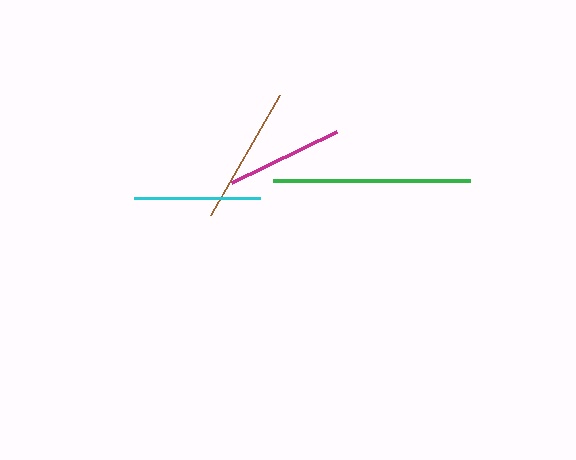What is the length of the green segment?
The green segment is approximately 196 pixels long.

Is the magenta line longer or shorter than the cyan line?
The cyan line is longer than the magenta line.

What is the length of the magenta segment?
The magenta segment is approximately 117 pixels long.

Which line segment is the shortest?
The magenta line is the shortest at approximately 117 pixels.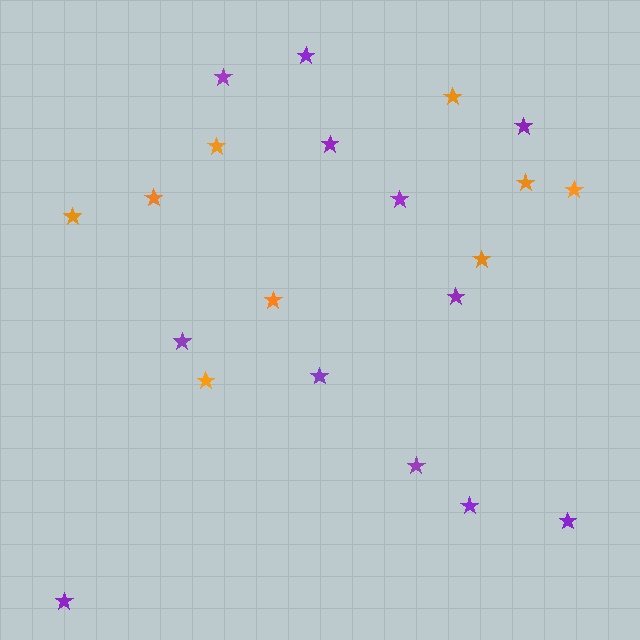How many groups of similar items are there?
There are 2 groups: one group of purple stars (12) and one group of orange stars (9).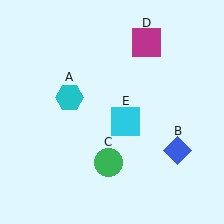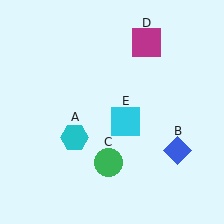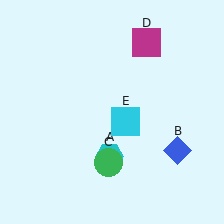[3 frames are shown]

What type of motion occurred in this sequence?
The cyan hexagon (object A) rotated counterclockwise around the center of the scene.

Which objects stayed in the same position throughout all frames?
Blue diamond (object B) and green circle (object C) and magenta square (object D) and cyan square (object E) remained stationary.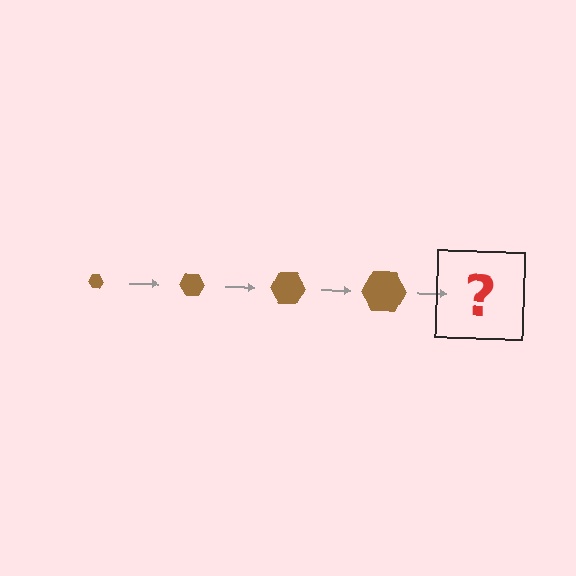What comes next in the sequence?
The next element should be a brown hexagon, larger than the previous one.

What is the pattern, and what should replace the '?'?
The pattern is that the hexagon gets progressively larger each step. The '?' should be a brown hexagon, larger than the previous one.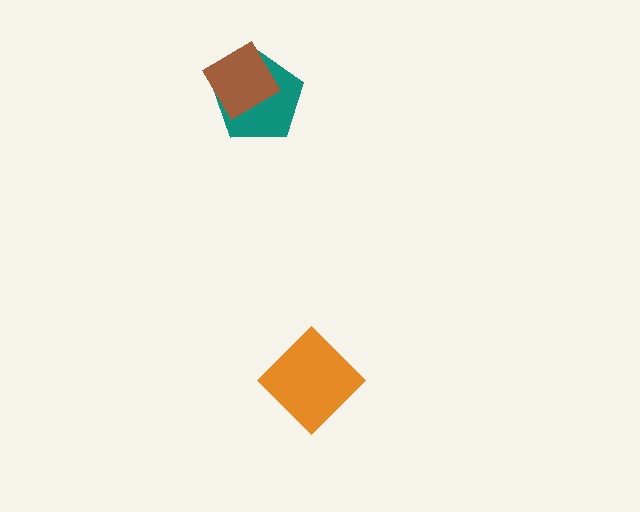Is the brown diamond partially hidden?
No, no other shape covers it.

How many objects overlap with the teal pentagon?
1 object overlaps with the teal pentagon.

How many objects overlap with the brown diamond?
1 object overlaps with the brown diamond.